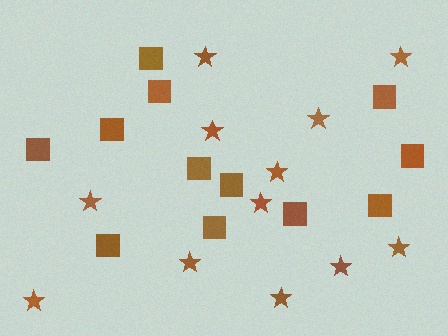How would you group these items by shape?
There are 2 groups: one group of squares (12) and one group of stars (12).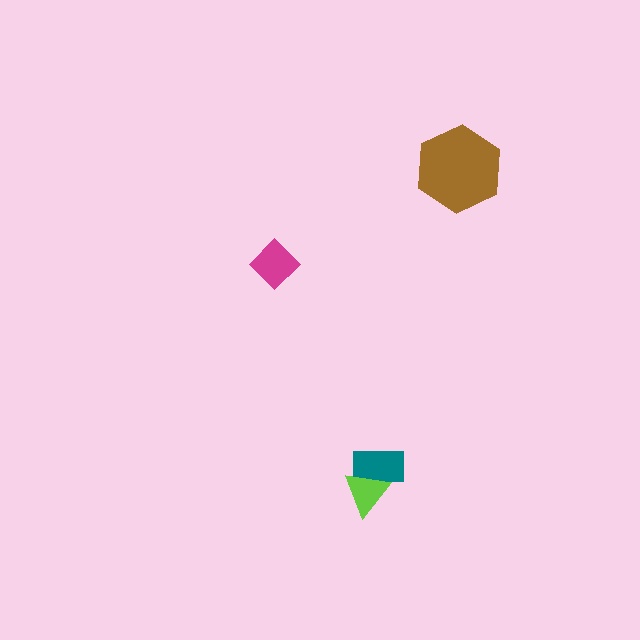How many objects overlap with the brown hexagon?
0 objects overlap with the brown hexagon.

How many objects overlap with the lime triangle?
1 object overlaps with the lime triangle.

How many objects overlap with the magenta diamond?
0 objects overlap with the magenta diamond.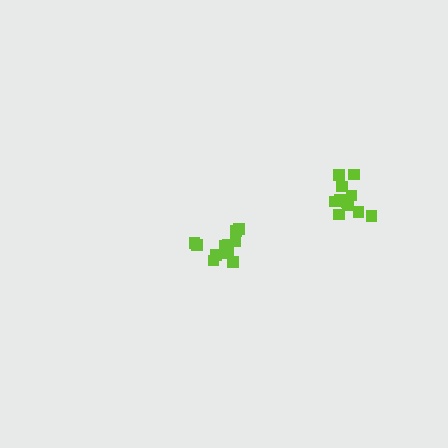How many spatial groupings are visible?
There are 2 spatial groupings.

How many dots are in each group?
Group 1: 13 dots, Group 2: 11 dots (24 total).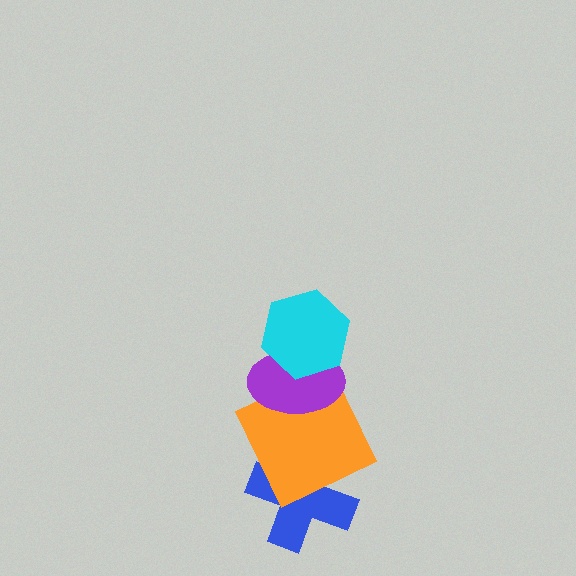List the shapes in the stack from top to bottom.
From top to bottom: the cyan hexagon, the purple ellipse, the orange square, the blue cross.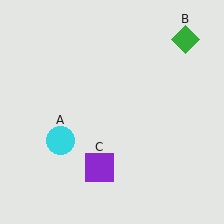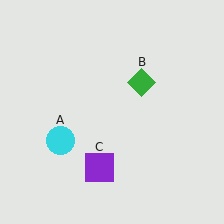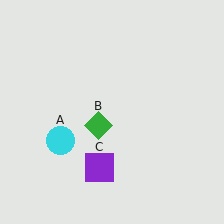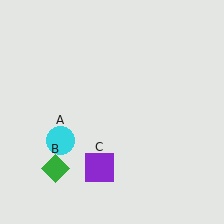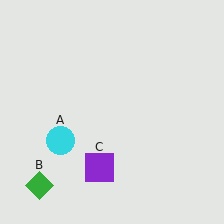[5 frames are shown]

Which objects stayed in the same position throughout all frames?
Cyan circle (object A) and purple square (object C) remained stationary.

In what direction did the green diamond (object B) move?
The green diamond (object B) moved down and to the left.